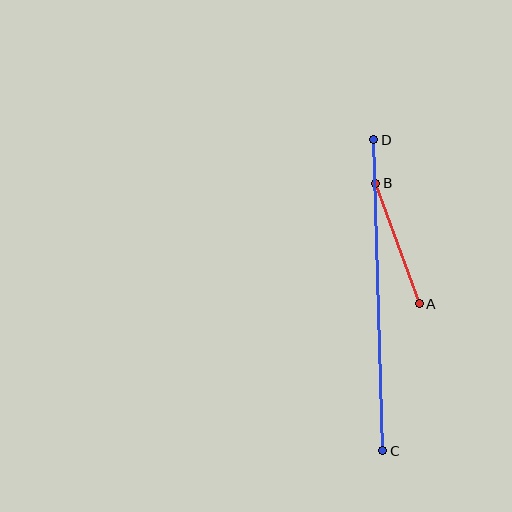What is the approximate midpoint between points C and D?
The midpoint is at approximately (378, 295) pixels.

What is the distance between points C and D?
The distance is approximately 311 pixels.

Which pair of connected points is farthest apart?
Points C and D are farthest apart.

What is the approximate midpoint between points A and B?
The midpoint is at approximately (398, 243) pixels.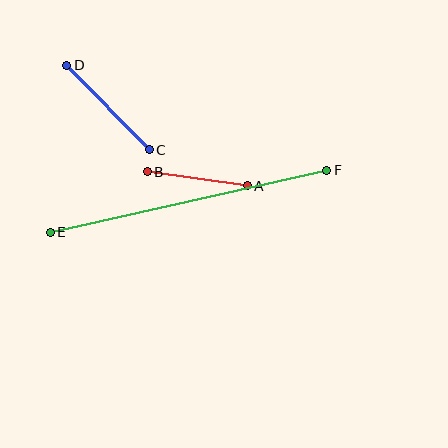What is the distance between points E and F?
The distance is approximately 284 pixels.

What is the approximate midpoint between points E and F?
The midpoint is at approximately (188, 201) pixels.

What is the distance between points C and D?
The distance is approximately 118 pixels.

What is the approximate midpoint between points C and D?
The midpoint is at approximately (108, 108) pixels.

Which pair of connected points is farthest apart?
Points E and F are farthest apart.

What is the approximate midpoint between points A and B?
The midpoint is at approximately (197, 179) pixels.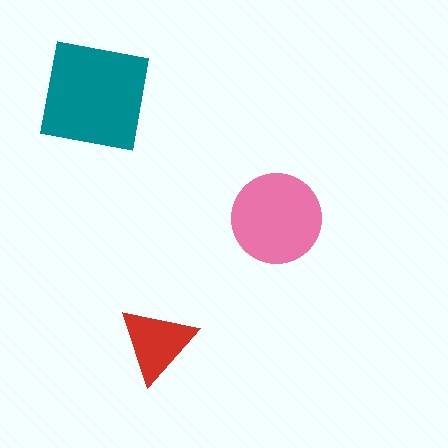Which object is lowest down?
The red triangle is bottommost.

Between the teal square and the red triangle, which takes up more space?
The teal square.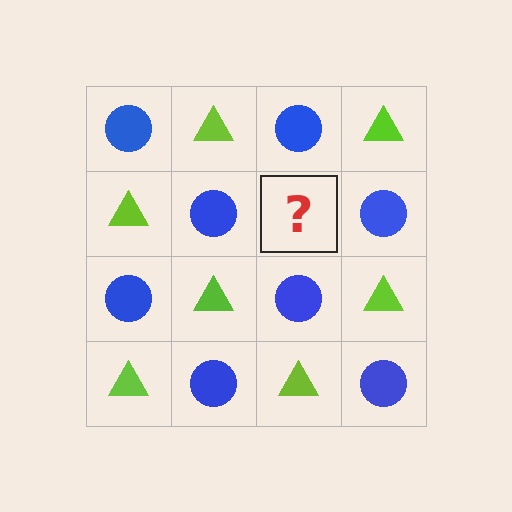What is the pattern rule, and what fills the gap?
The rule is that it alternates blue circle and lime triangle in a checkerboard pattern. The gap should be filled with a lime triangle.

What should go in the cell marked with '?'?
The missing cell should contain a lime triangle.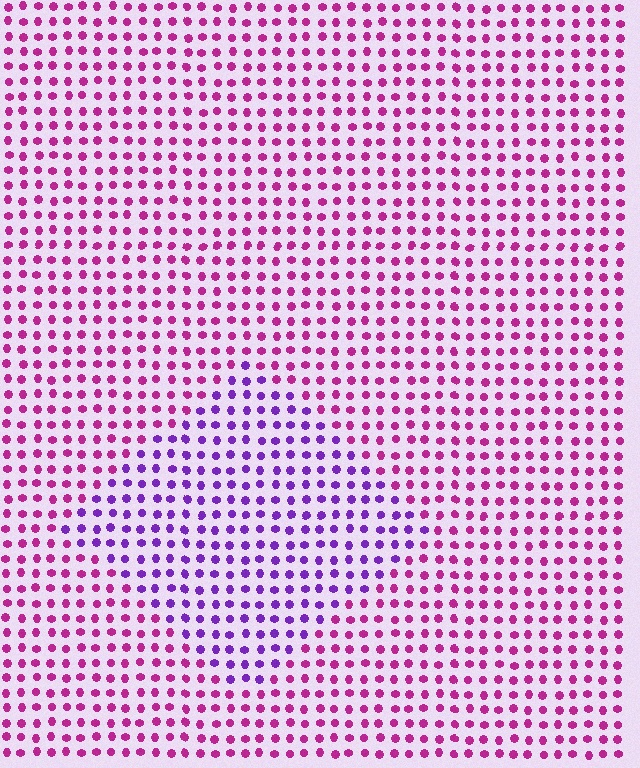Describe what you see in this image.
The image is filled with small magenta elements in a uniform arrangement. A diamond-shaped region is visible where the elements are tinted to a slightly different hue, forming a subtle color boundary.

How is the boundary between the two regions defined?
The boundary is defined purely by a slight shift in hue (about 43 degrees). Spacing, size, and orientation are identical on both sides.